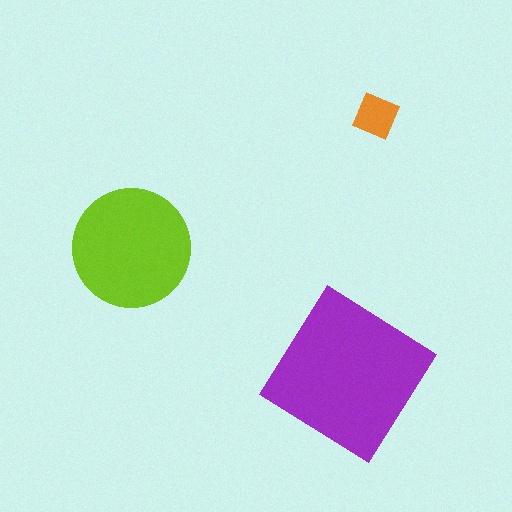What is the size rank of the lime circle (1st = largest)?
2nd.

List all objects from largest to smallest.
The purple diamond, the lime circle, the orange diamond.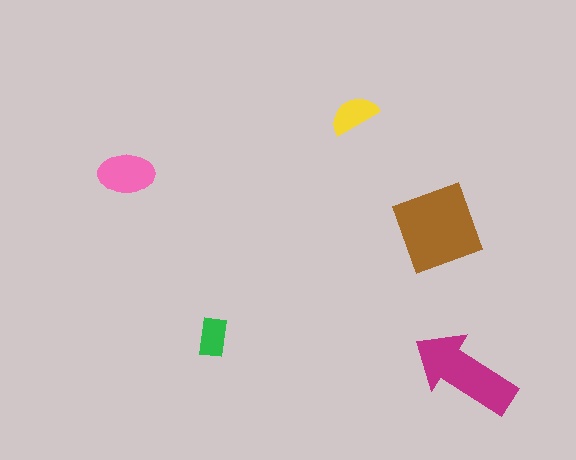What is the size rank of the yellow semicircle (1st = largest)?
4th.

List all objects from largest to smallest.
The brown square, the magenta arrow, the pink ellipse, the yellow semicircle, the green rectangle.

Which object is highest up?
The yellow semicircle is topmost.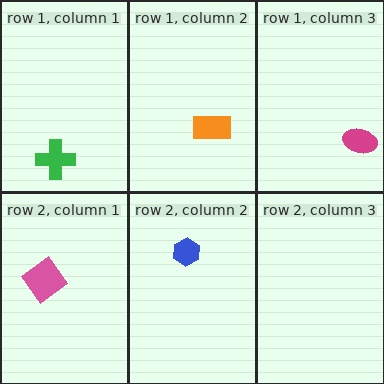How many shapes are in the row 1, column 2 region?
1.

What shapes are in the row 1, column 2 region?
The orange rectangle.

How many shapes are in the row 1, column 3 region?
1.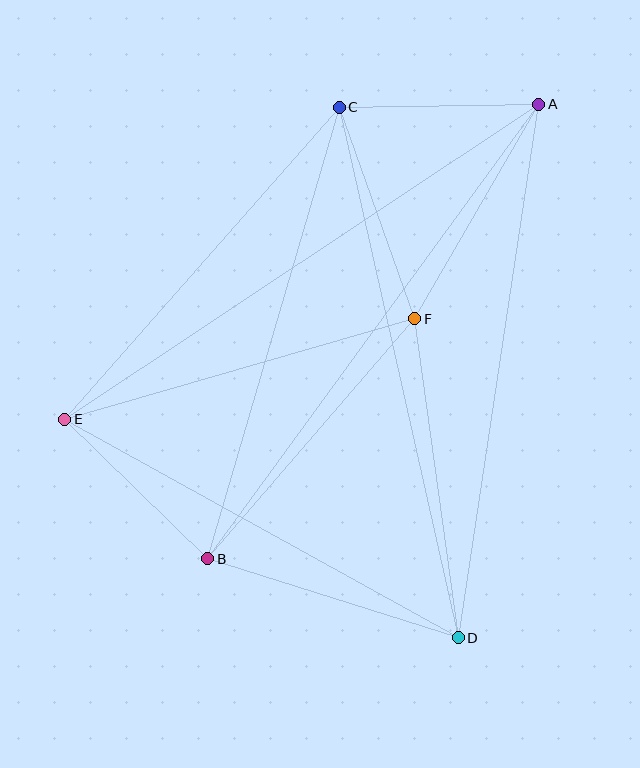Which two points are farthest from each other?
Points A and E are farthest from each other.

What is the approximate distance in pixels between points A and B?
The distance between A and B is approximately 563 pixels.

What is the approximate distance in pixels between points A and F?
The distance between A and F is approximately 248 pixels.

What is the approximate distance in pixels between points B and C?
The distance between B and C is approximately 470 pixels.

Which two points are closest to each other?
Points B and E are closest to each other.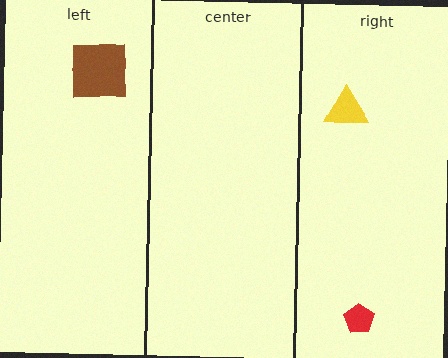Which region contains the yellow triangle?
The right region.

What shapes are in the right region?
The red pentagon, the yellow triangle.